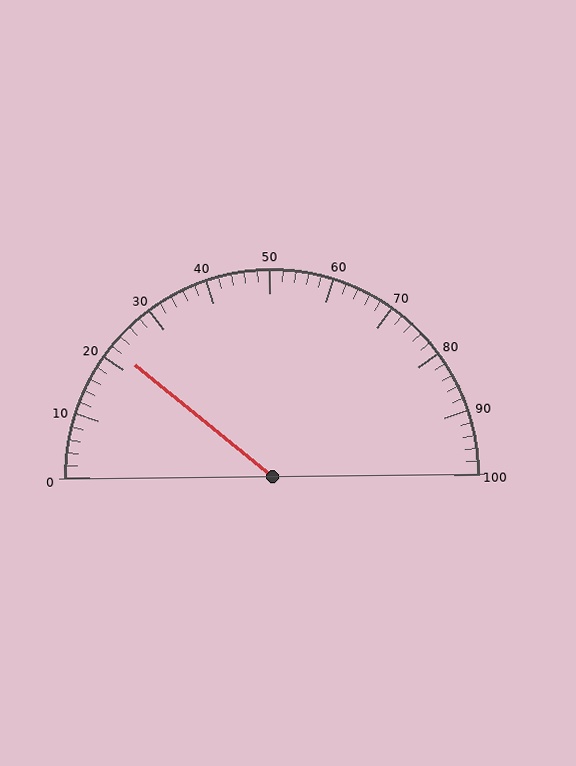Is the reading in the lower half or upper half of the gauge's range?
The reading is in the lower half of the range (0 to 100).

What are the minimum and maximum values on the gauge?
The gauge ranges from 0 to 100.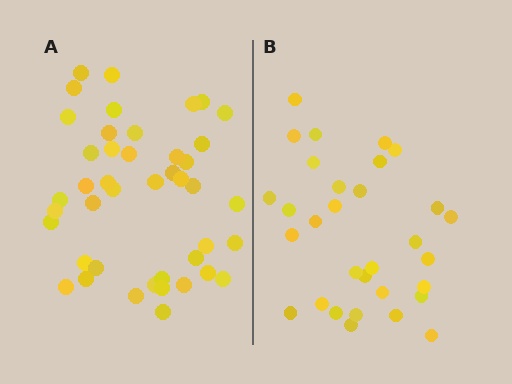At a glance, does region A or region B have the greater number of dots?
Region A (the left region) has more dots.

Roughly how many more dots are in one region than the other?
Region A has roughly 12 or so more dots than region B.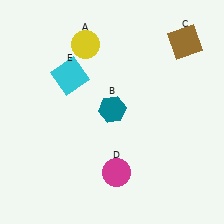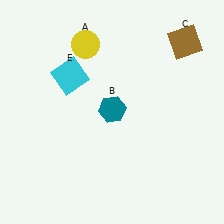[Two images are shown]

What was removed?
The magenta circle (D) was removed in Image 2.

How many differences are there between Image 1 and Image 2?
There is 1 difference between the two images.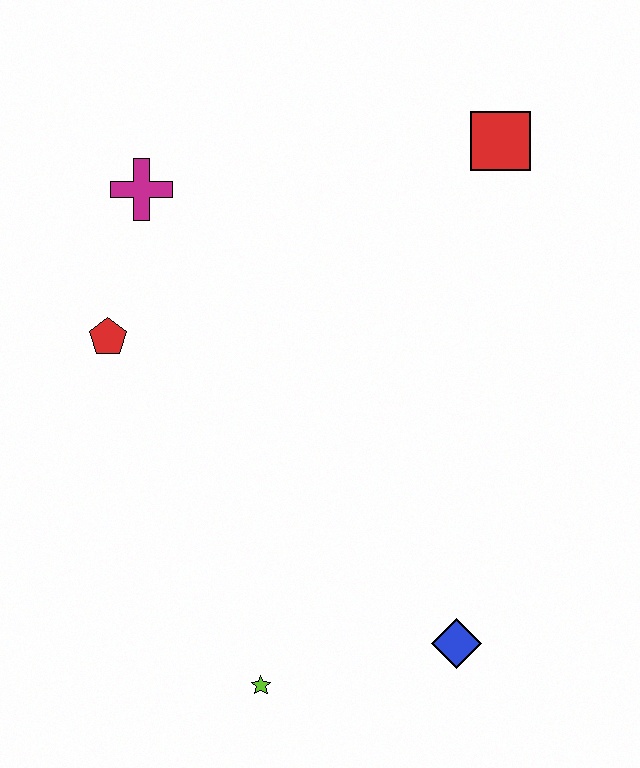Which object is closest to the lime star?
The blue diamond is closest to the lime star.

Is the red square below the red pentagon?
No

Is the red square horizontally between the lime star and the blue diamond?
No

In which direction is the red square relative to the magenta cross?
The red square is to the right of the magenta cross.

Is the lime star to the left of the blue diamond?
Yes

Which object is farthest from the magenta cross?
The blue diamond is farthest from the magenta cross.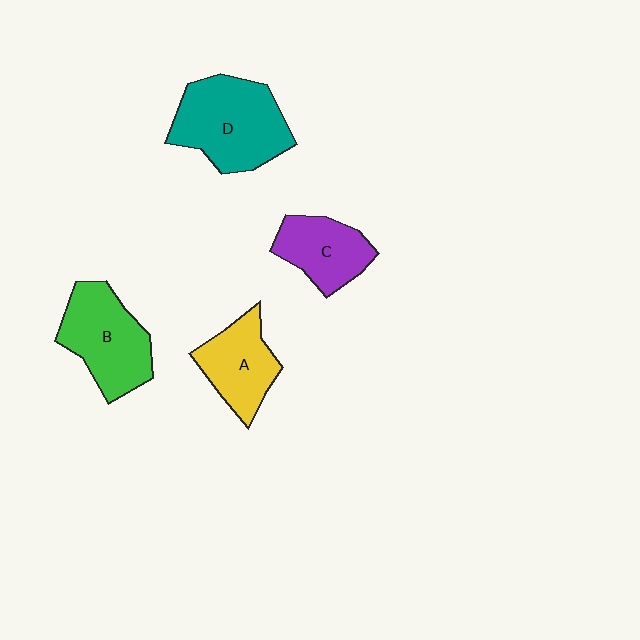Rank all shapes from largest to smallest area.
From largest to smallest: D (teal), B (green), A (yellow), C (purple).